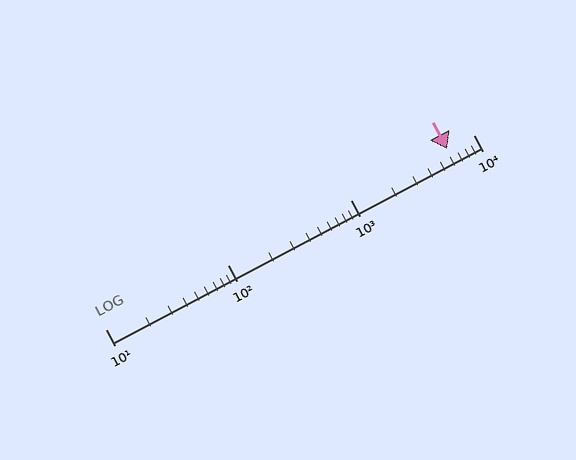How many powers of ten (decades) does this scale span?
The scale spans 3 decades, from 10 to 10000.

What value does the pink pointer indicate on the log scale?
The pointer indicates approximately 6100.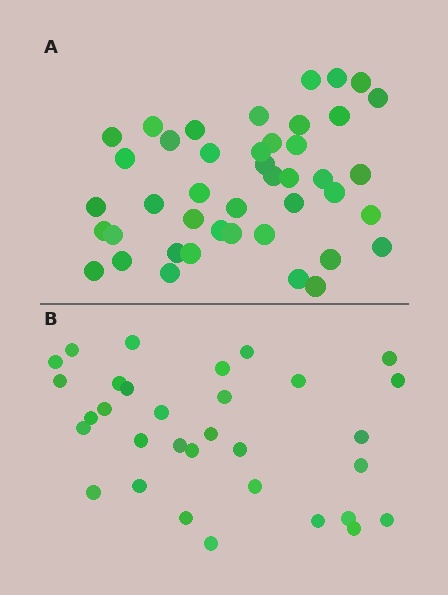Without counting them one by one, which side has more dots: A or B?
Region A (the top region) has more dots.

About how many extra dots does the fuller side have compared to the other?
Region A has roughly 12 or so more dots than region B.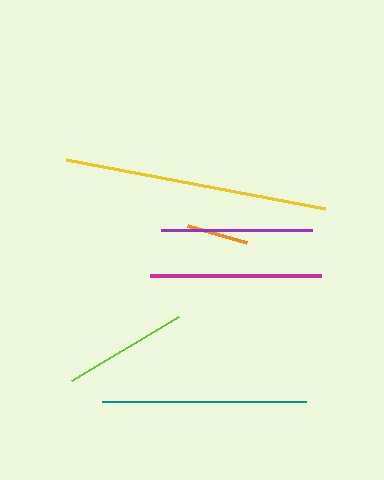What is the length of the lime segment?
The lime segment is approximately 125 pixels long.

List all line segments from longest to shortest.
From longest to shortest: yellow, teal, magenta, purple, lime, orange.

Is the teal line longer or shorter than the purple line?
The teal line is longer than the purple line.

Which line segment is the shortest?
The orange line is the shortest at approximately 61 pixels.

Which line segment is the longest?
The yellow line is the longest at approximately 264 pixels.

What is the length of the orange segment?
The orange segment is approximately 61 pixels long.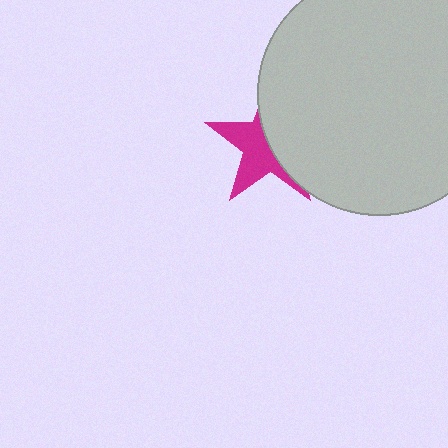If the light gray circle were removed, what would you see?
You would see the complete magenta star.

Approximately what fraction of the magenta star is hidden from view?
Roughly 52% of the magenta star is hidden behind the light gray circle.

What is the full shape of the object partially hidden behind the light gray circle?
The partially hidden object is a magenta star.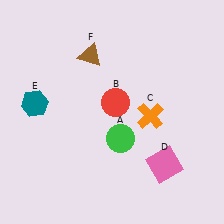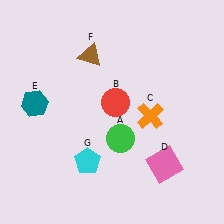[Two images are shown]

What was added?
A cyan pentagon (G) was added in Image 2.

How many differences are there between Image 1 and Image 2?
There is 1 difference between the two images.